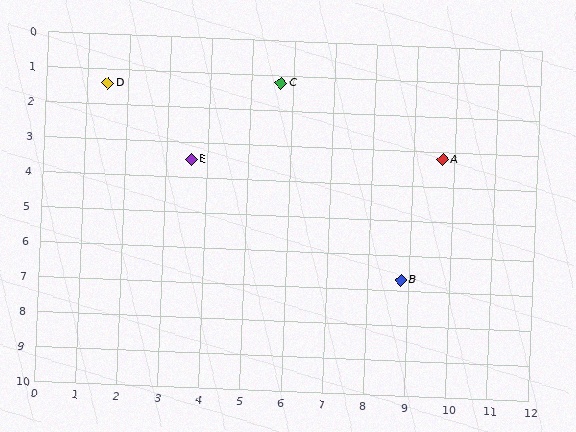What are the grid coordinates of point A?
Point A is at approximately (9.7, 3.2).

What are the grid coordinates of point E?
Point E is at approximately (3.6, 3.5).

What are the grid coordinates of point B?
Point B is at approximately (8.8, 6.7).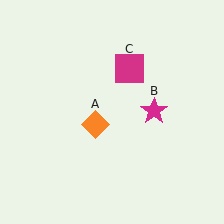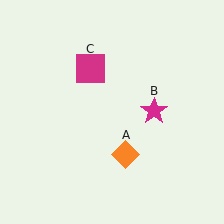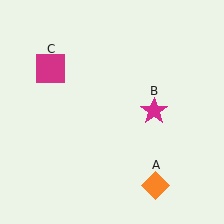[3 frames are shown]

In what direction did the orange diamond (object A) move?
The orange diamond (object A) moved down and to the right.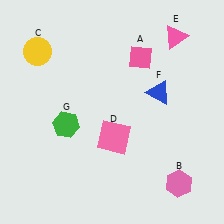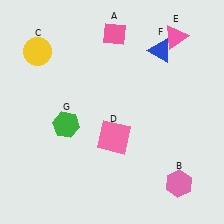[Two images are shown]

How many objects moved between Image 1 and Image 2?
2 objects moved between the two images.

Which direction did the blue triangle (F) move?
The blue triangle (F) moved up.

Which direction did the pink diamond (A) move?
The pink diamond (A) moved left.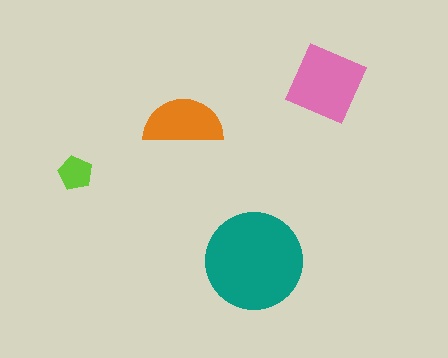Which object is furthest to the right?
The pink square is rightmost.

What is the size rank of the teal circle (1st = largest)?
1st.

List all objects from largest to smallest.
The teal circle, the pink square, the orange semicircle, the lime pentagon.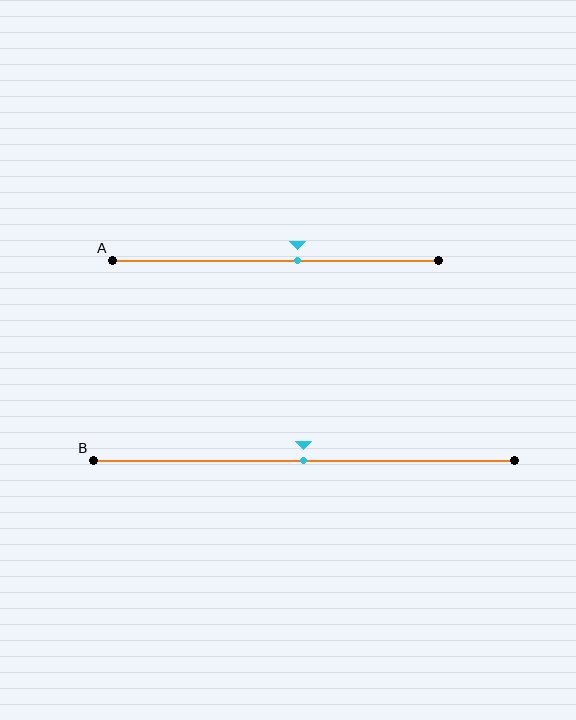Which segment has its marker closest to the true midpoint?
Segment B has its marker closest to the true midpoint.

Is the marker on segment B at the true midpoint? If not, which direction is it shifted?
Yes, the marker on segment B is at the true midpoint.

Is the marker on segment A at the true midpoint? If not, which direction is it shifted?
No, the marker on segment A is shifted to the right by about 7% of the segment length.